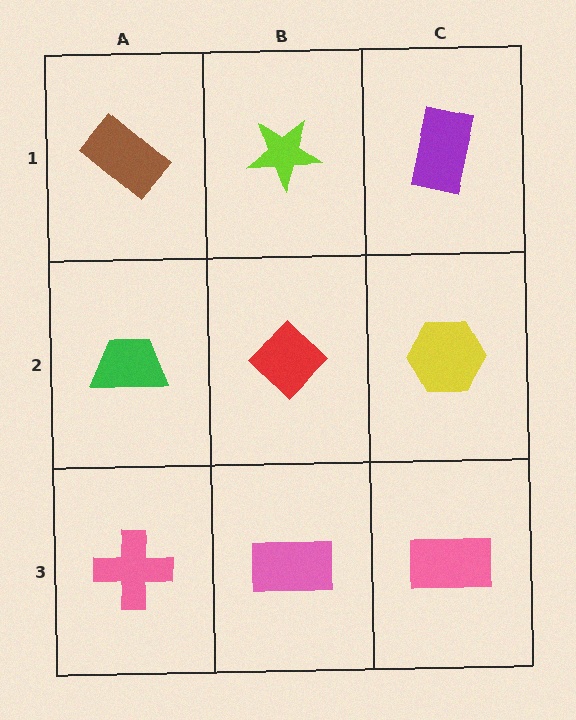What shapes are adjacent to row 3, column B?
A red diamond (row 2, column B), a pink cross (row 3, column A), a pink rectangle (row 3, column C).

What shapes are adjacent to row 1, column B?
A red diamond (row 2, column B), a brown rectangle (row 1, column A), a purple rectangle (row 1, column C).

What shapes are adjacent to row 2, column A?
A brown rectangle (row 1, column A), a pink cross (row 3, column A), a red diamond (row 2, column B).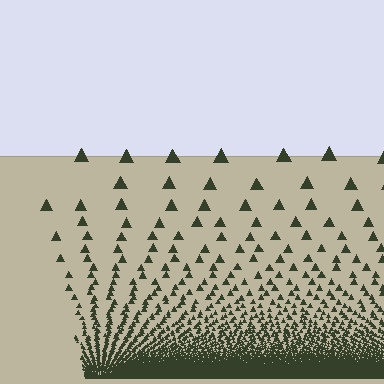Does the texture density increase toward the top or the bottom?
Density increases toward the bottom.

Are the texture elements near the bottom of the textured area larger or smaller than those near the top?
Smaller. The gradient is inverted — elements near the bottom are smaller and denser.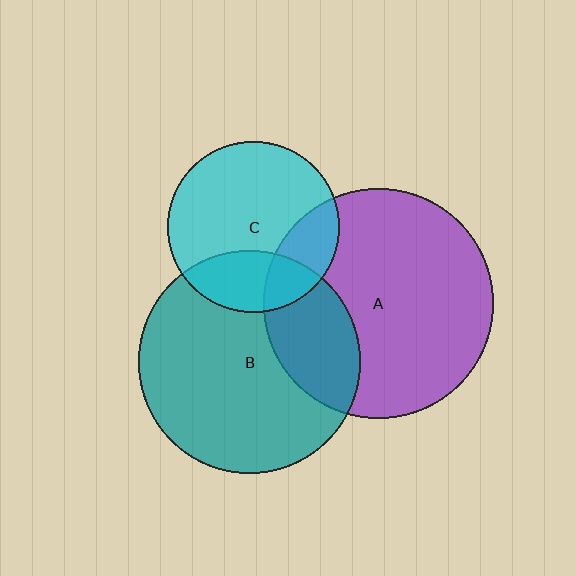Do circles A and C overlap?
Yes.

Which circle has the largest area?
Circle A (purple).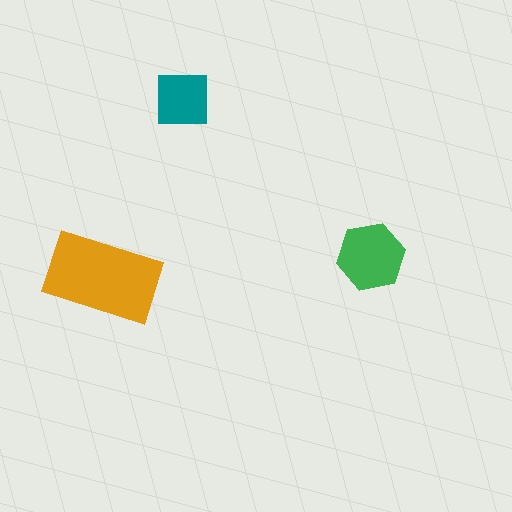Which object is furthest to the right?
The green hexagon is rightmost.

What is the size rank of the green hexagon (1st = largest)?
2nd.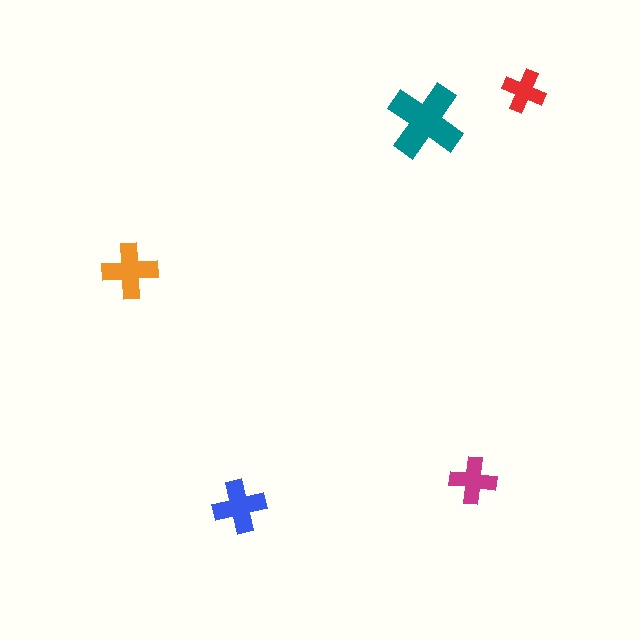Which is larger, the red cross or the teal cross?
The teal one.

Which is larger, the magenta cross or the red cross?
The magenta one.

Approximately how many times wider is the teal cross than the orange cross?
About 1.5 times wider.